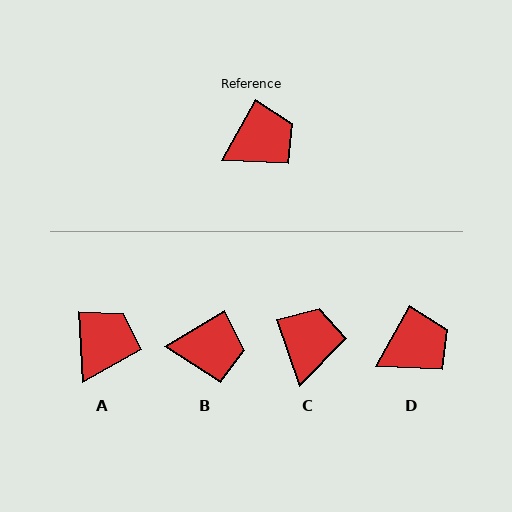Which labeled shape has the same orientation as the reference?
D.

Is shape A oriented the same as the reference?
No, it is off by about 32 degrees.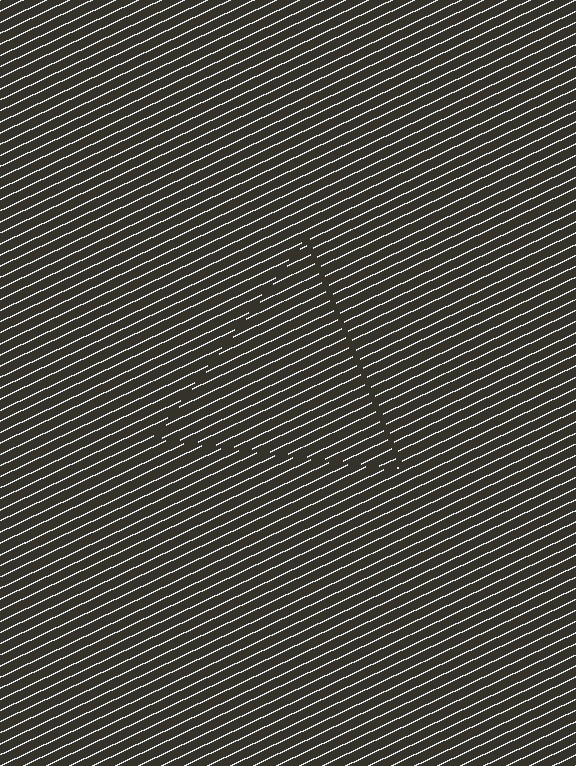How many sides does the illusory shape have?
3 sides — the line-ends trace a triangle.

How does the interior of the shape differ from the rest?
The interior of the shape contains the same grating, shifted by half a period — the contour is defined by the phase discontinuity where line-ends from the inner and outer gratings abut.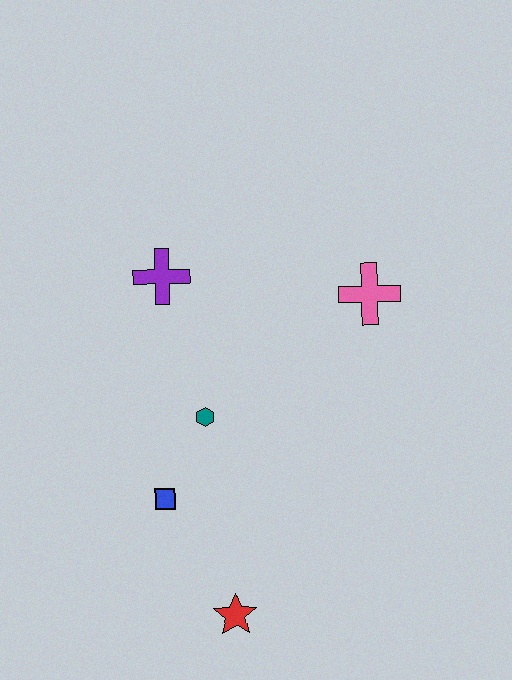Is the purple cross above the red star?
Yes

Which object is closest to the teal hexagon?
The blue square is closest to the teal hexagon.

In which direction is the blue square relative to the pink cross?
The blue square is to the left of the pink cross.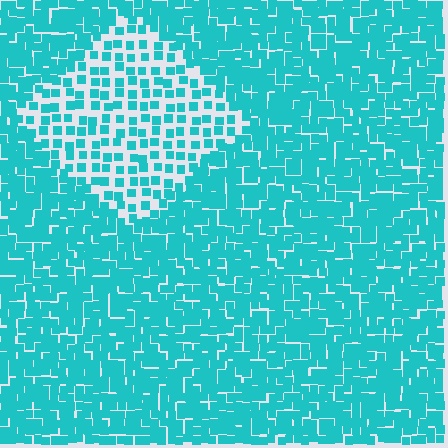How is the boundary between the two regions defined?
The boundary is defined by a change in element density (approximately 2.2x ratio). All elements are the same color, size, and shape.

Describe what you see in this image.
The image contains small cyan elements arranged at two different densities. A diamond-shaped region is visible where the elements are less densely packed than the surrounding area.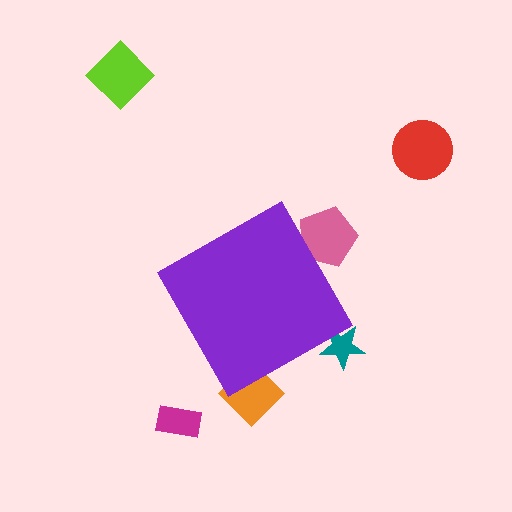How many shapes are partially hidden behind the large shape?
3 shapes are partially hidden.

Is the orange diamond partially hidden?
Yes, the orange diamond is partially hidden behind the purple diamond.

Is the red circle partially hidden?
No, the red circle is fully visible.